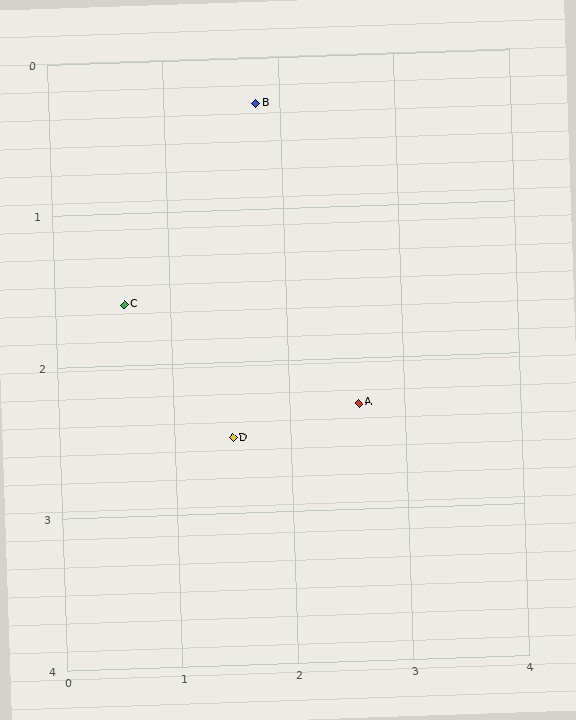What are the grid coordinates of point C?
Point C is at approximately (0.6, 1.6).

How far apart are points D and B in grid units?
Points D and B are about 2.2 grid units apart.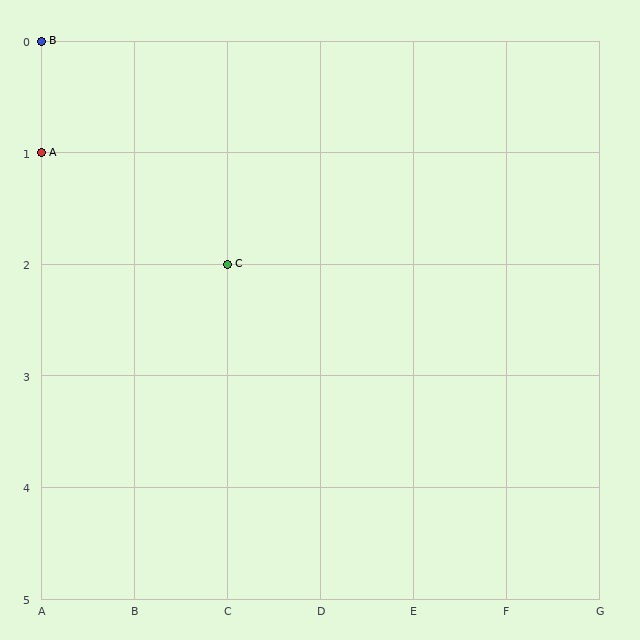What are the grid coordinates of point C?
Point C is at grid coordinates (C, 2).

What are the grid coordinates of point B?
Point B is at grid coordinates (A, 0).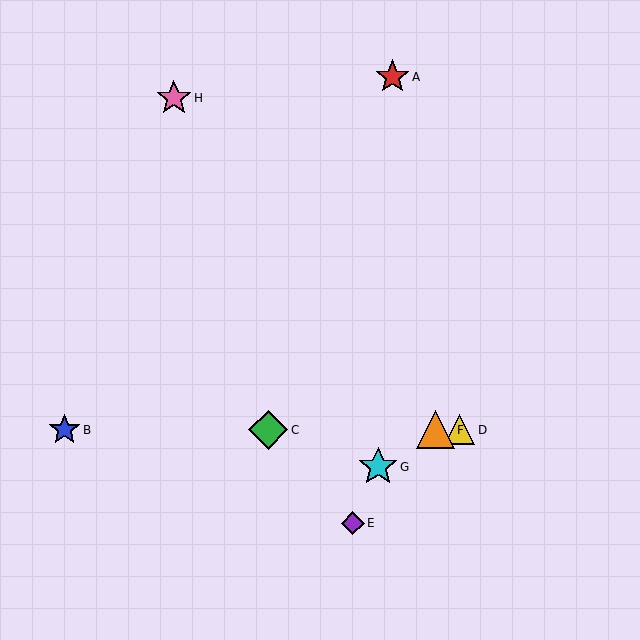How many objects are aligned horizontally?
4 objects (B, C, D, F) are aligned horizontally.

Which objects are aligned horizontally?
Objects B, C, D, F are aligned horizontally.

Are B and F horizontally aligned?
Yes, both are at y≈430.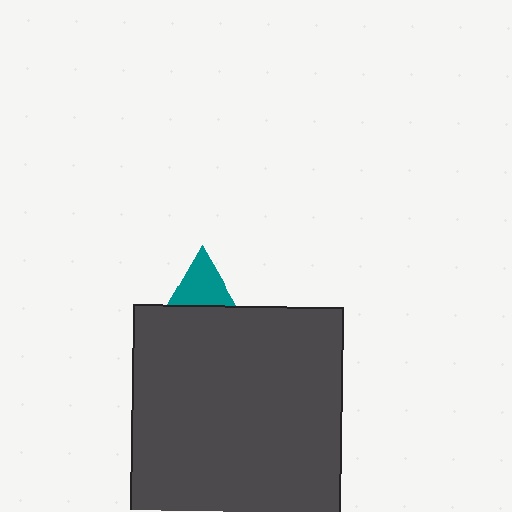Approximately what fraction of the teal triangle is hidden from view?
Roughly 59% of the teal triangle is hidden behind the dark gray square.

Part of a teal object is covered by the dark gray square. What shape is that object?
It is a triangle.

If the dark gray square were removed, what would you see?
You would see the complete teal triangle.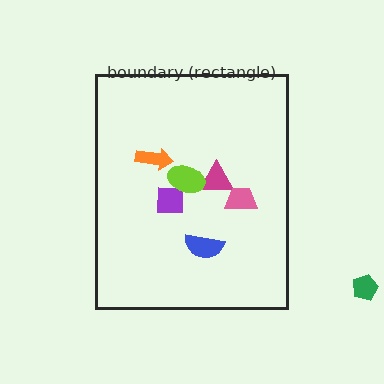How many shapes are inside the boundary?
6 inside, 1 outside.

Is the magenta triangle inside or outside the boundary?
Inside.